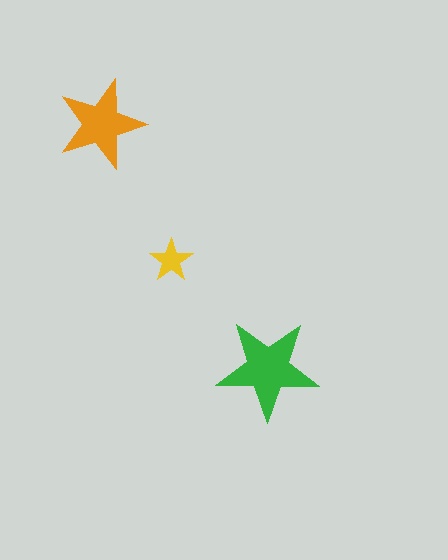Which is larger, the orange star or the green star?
The green one.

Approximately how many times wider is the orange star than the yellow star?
About 2 times wider.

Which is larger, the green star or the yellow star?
The green one.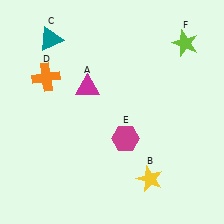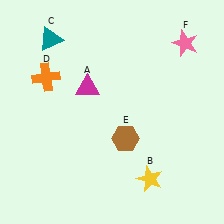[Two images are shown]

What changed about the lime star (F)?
In Image 1, F is lime. In Image 2, it changed to pink.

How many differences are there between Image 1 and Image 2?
There are 2 differences between the two images.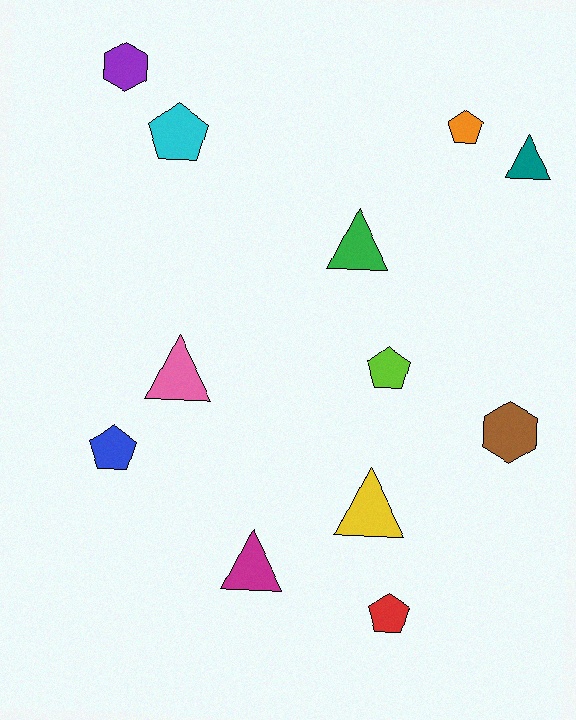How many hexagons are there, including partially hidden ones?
There are 2 hexagons.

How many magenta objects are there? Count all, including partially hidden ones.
There is 1 magenta object.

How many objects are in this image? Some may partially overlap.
There are 12 objects.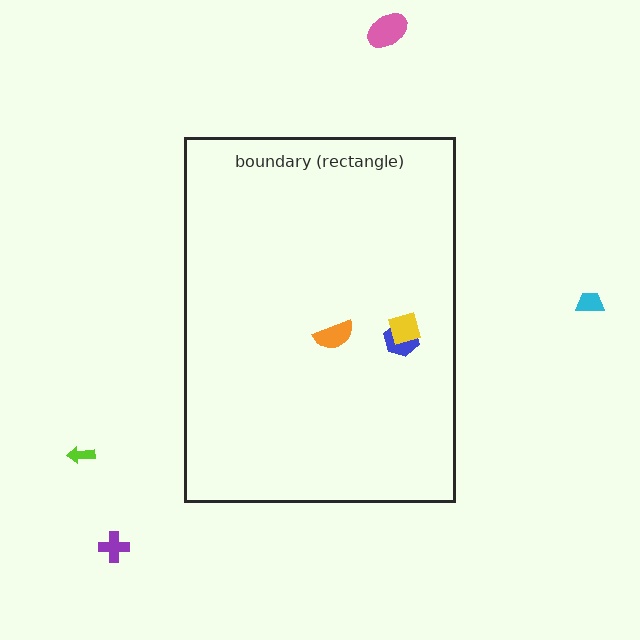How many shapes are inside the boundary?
3 inside, 4 outside.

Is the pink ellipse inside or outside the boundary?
Outside.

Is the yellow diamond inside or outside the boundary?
Inside.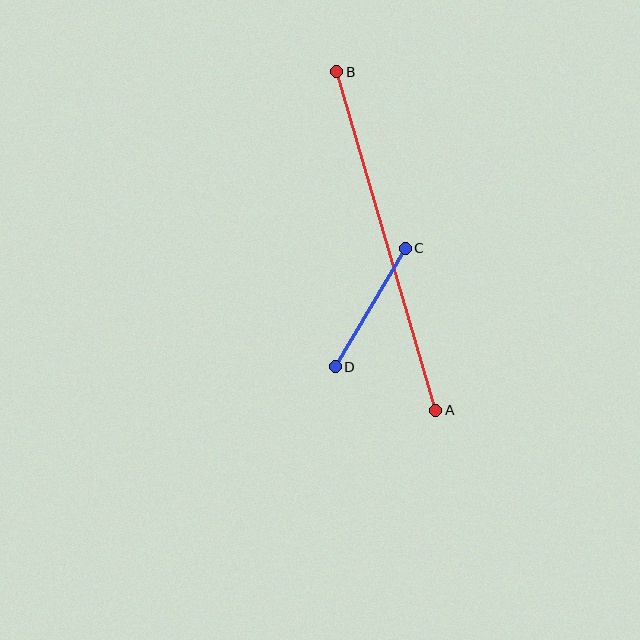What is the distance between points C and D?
The distance is approximately 138 pixels.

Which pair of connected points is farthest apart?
Points A and B are farthest apart.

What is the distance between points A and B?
The distance is approximately 353 pixels.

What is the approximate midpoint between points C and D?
The midpoint is at approximately (370, 308) pixels.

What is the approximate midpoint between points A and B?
The midpoint is at approximately (386, 241) pixels.